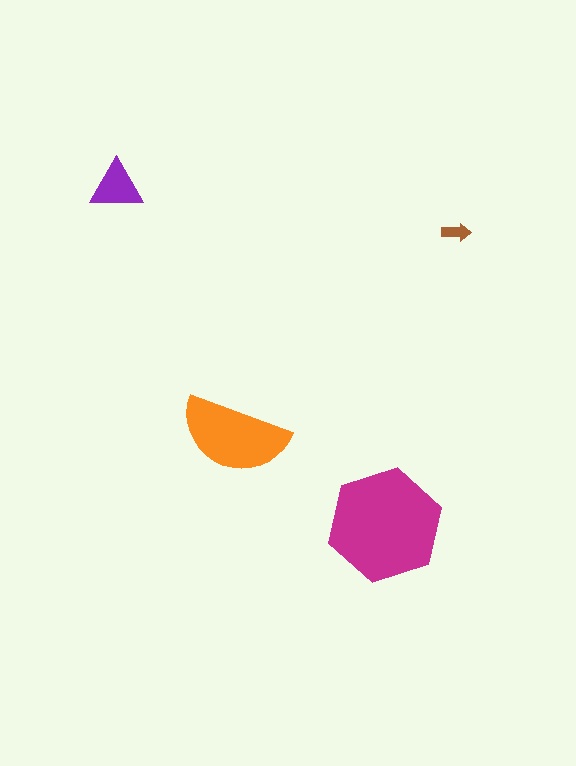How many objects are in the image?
There are 4 objects in the image.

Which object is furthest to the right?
The brown arrow is rightmost.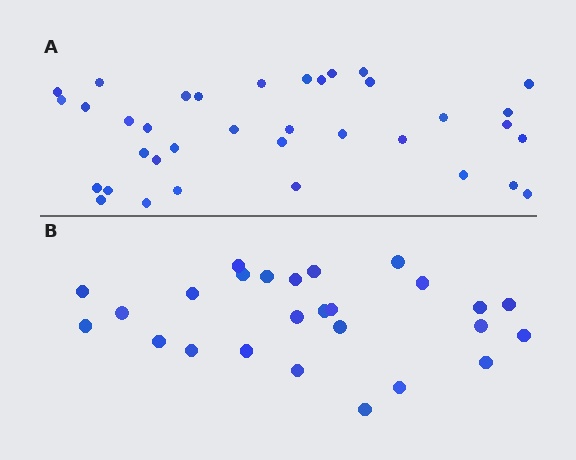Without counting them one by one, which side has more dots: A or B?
Region A (the top region) has more dots.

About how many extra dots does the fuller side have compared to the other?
Region A has roughly 10 or so more dots than region B.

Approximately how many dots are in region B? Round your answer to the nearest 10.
About 30 dots. (The exact count is 26, which rounds to 30.)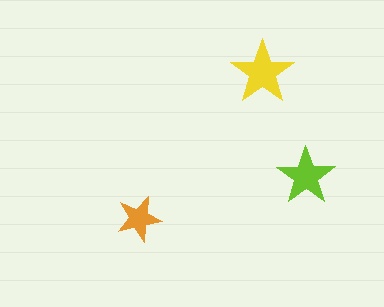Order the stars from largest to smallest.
the yellow one, the lime one, the orange one.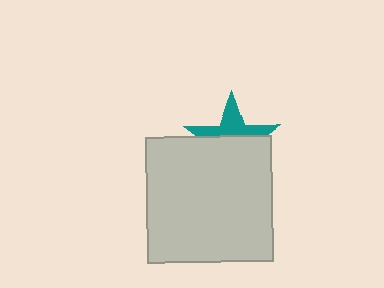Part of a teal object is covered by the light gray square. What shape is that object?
It is a star.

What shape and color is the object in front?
The object in front is a light gray square.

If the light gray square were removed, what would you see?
You would see the complete teal star.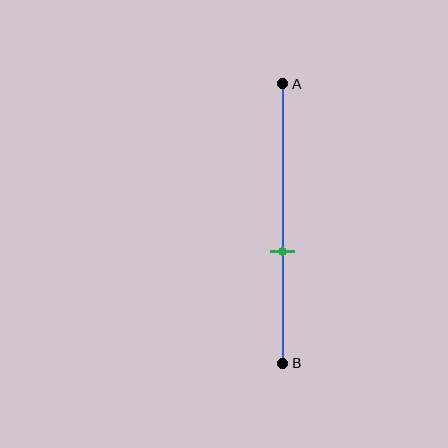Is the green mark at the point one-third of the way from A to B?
No, the mark is at about 60% from A, not at the 33% one-third point.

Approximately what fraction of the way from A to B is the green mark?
The green mark is approximately 60% of the way from A to B.